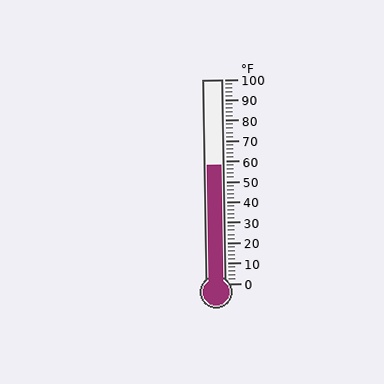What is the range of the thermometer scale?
The thermometer scale ranges from 0°F to 100°F.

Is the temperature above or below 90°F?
The temperature is below 90°F.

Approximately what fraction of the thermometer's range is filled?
The thermometer is filled to approximately 60% of its range.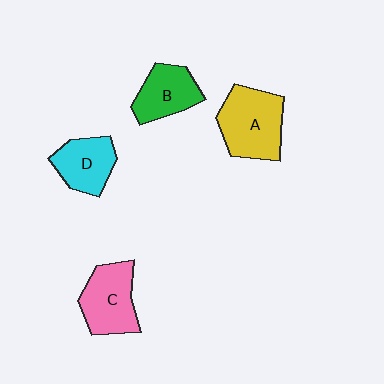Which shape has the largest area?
Shape A (yellow).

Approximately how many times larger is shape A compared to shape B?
Approximately 1.4 times.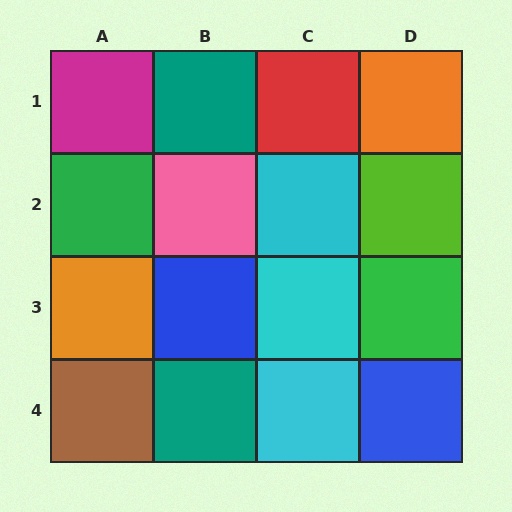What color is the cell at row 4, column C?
Cyan.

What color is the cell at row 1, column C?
Red.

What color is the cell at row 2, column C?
Cyan.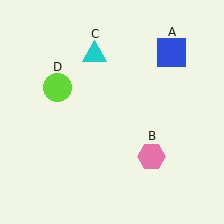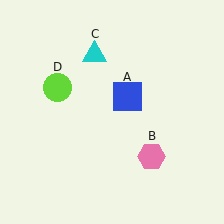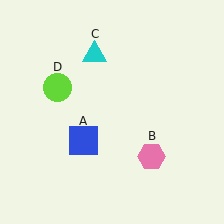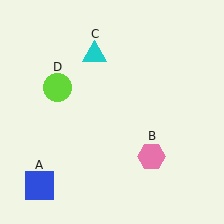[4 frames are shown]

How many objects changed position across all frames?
1 object changed position: blue square (object A).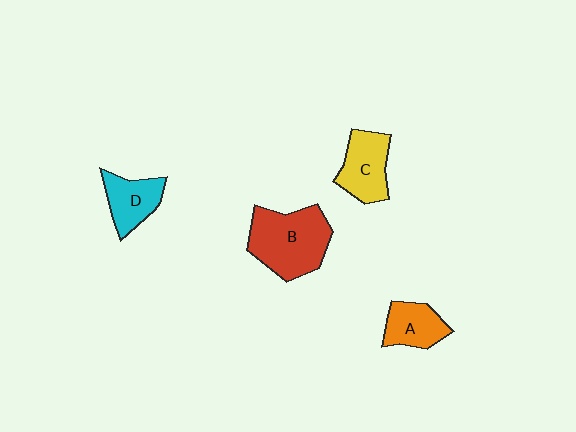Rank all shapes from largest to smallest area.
From largest to smallest: B (red), C (yellow), D (cyan), A (orange).